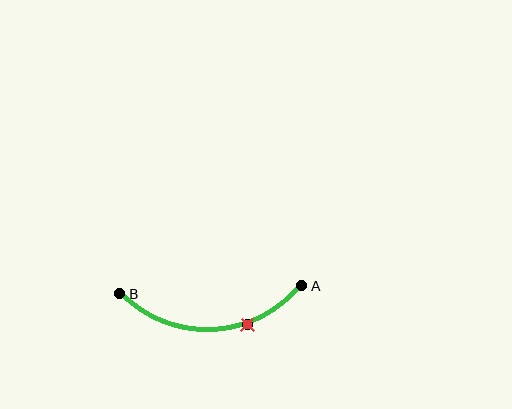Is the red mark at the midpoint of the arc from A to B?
No. The red mark lies on the arc but is closer to endpoint A. The arc midpoint would be at the point on the curve equidistant along the arc from both A and B.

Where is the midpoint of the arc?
The arc midpoint is the point on the curve farthest from the straight line joining A and B. It sits below that line.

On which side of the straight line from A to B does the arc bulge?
The arc bulges below the straight line connecting A and B.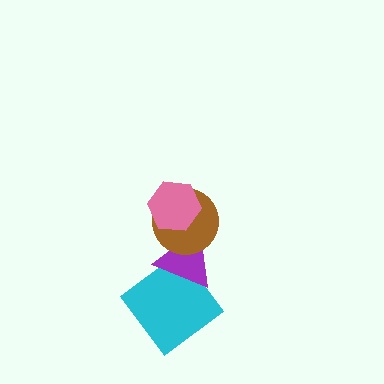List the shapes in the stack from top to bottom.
From top to bottom: the pink hexagon, the brown circle, the purple triangle, the cyan diamond.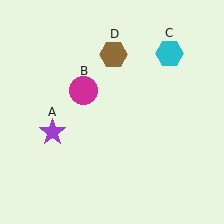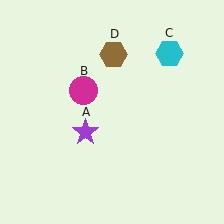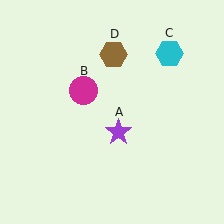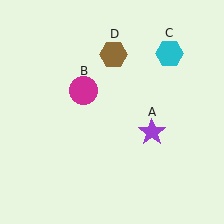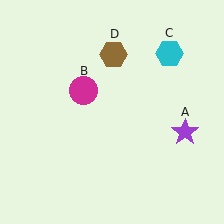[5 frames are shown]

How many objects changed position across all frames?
1 object changed position: purple star (object A).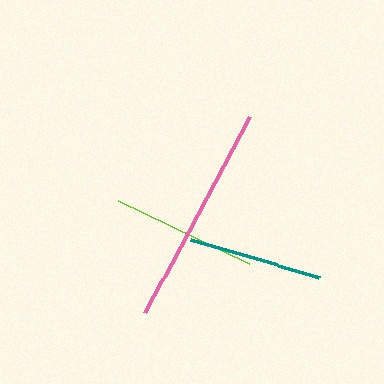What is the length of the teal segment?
The teal segment is approximately 134 pixels long.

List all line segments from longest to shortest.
From longest to shortest: pink, lime, teal.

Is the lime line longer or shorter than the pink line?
The pink line is longer than the lime line.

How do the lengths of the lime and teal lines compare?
The lime and teal lines are approximately the same length.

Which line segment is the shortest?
The teal line is the shortest at approximately 134 pixels.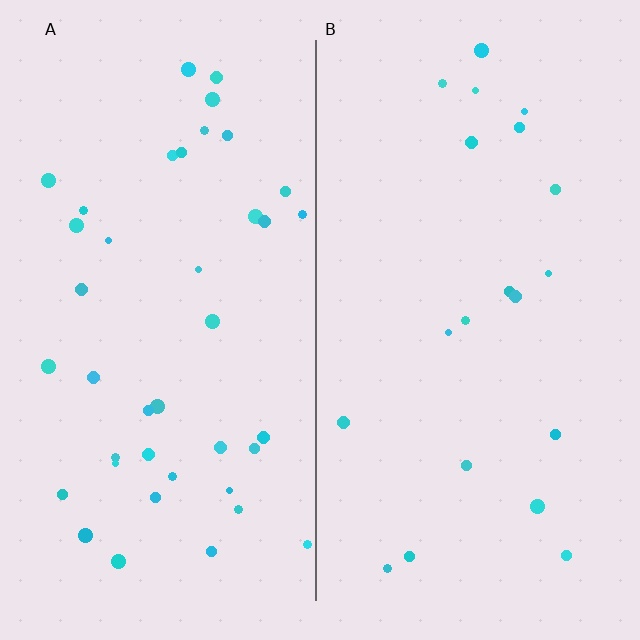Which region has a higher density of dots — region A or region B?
A (the left).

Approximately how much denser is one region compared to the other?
Approximately 2.0× — region A over region B.